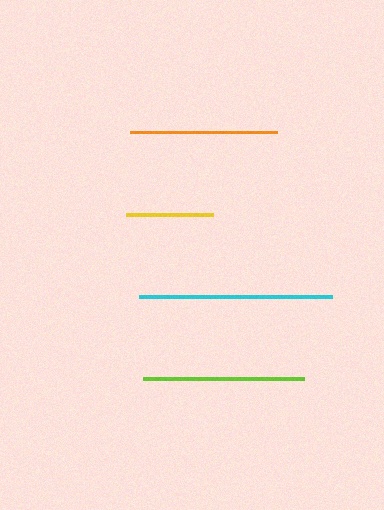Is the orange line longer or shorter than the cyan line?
The cyan line is longer than the orange line.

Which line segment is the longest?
The cyan line is the longest at approximately 193 pixels.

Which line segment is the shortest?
The yellow line is the shortest at approximately 88 pixels.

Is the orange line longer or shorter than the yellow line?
The orange line is longer than the yellow line.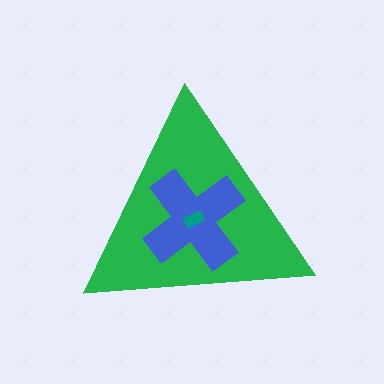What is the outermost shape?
The green triangle.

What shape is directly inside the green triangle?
The blue cross.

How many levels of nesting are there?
3.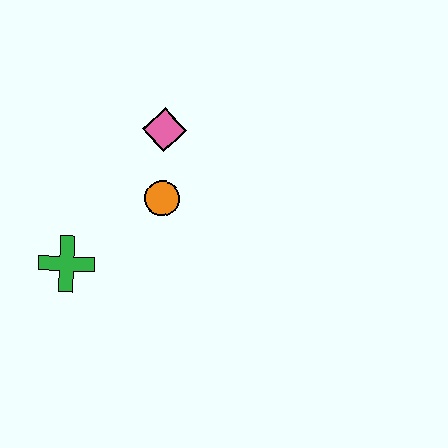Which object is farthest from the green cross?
The pink diamond is farthest from the green cross.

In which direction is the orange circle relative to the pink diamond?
The orange circle is below the pink diamond.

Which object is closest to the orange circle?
The pink diamond is closest to the orange circle.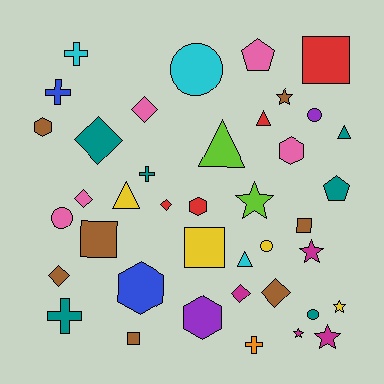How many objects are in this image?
There are 40 objects.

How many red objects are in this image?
There are 4 red objects.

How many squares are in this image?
There are 5 squares.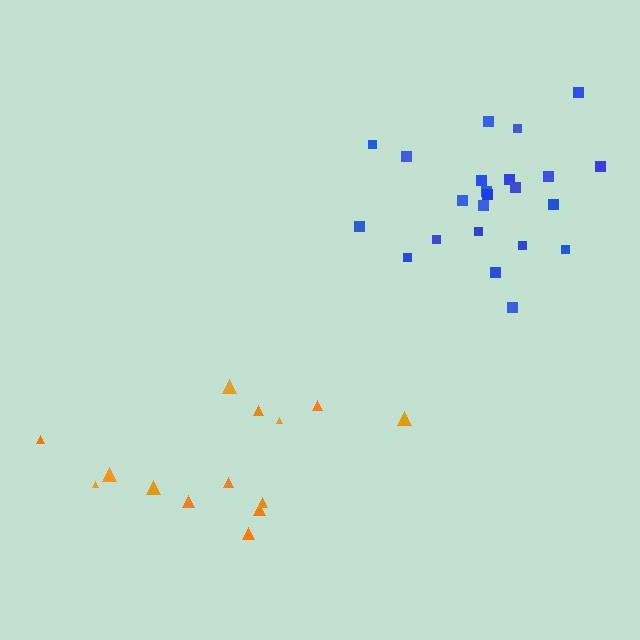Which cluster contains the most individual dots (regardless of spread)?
Blue (23).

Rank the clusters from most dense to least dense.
blue, orange.